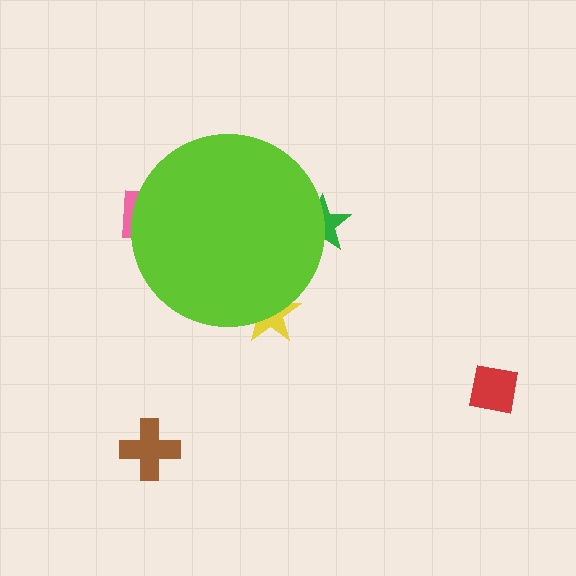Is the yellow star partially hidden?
Yes, the yellow star is partially hidden behind the lime circle.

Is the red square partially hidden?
No, the red square is fully visible.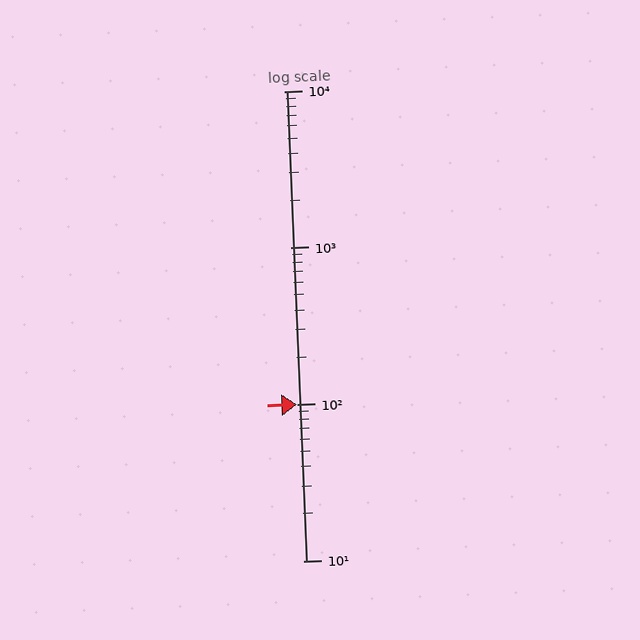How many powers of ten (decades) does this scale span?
The scale spans 3 decades, from 10 to 10000.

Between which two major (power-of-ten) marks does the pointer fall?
The pointer is between 100 and 1000.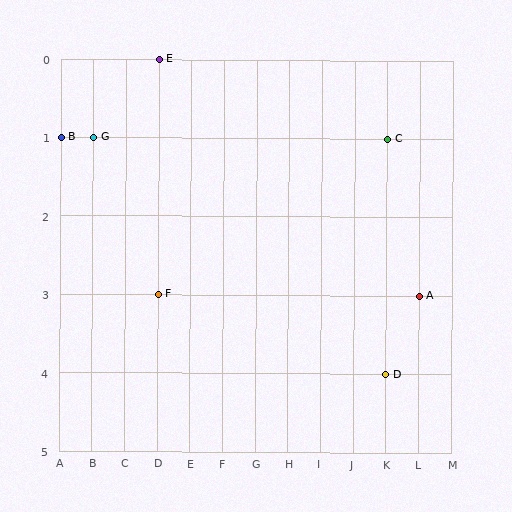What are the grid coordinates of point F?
Point F is at grid coordinates (D, 3).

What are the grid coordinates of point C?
Point C is at grid coordinates (K, 1).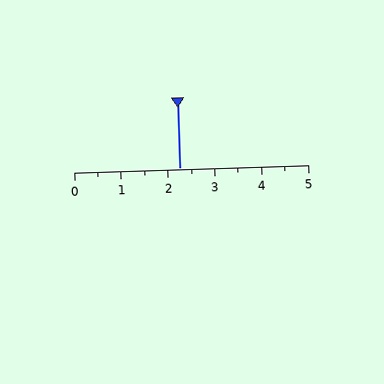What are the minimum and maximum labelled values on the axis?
The axis runs from 0 to 5.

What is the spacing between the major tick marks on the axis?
The major ticks are spaced 1 apart.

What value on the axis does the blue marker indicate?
The marker indicates approximately 2.2.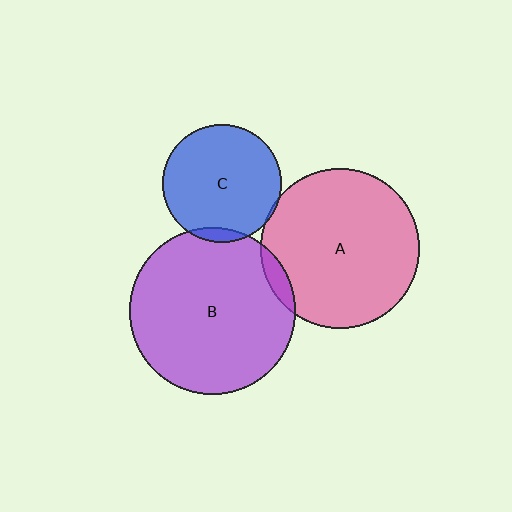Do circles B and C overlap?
Yes.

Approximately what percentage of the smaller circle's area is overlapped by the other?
Approximately 5%.